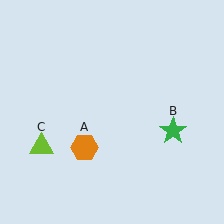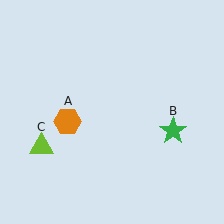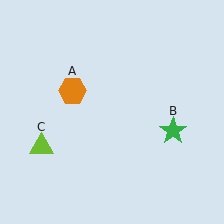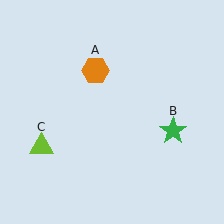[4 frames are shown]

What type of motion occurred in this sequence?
The orange hexagon (object A) rotated clockwise around the center of the scene.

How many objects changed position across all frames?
1 object changed position: orange hexagon (object A).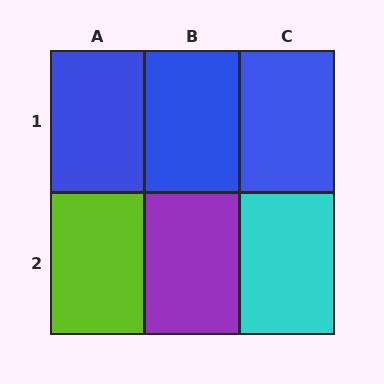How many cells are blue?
3 cells are blue.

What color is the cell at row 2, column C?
Cyan.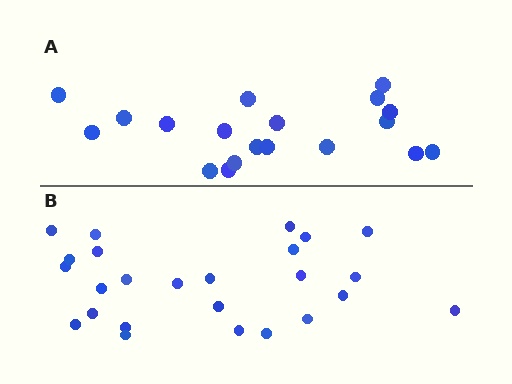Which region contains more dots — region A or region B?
Region B (the bottom region) has more dots.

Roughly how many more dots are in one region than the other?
Region B has about 6 more dots than region A.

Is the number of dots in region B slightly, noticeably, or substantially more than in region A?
Region B has noticeably more, but not dramatically so. The ratio is roughly 1.3 to 1.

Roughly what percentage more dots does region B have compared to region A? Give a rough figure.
About 30% more.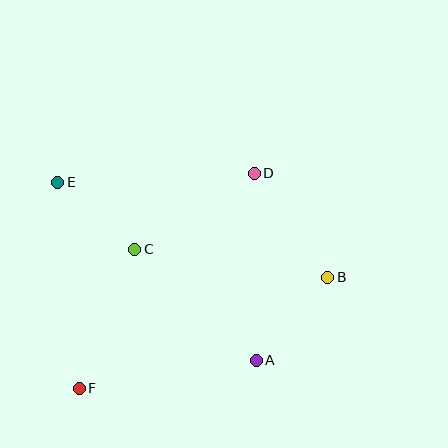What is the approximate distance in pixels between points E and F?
The distance between E and F is approximately 207 pixels.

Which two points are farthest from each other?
Points B and E are farthest from each other.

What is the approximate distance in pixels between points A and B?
The distance between A and B is approximately 109 pixels.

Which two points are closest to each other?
Points C and E are closest to each other.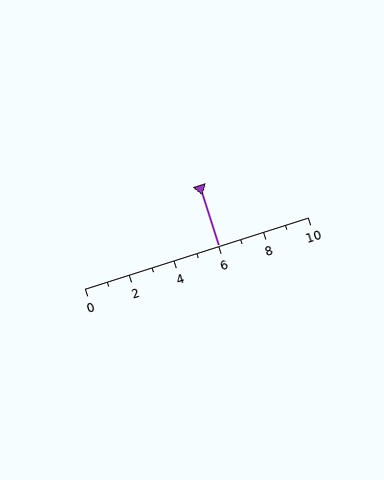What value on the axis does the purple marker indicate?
The marker indicates approximately 6.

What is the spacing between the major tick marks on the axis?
The major ticks are spaced 2 apart.